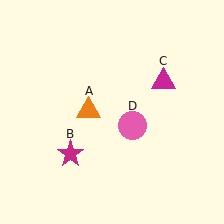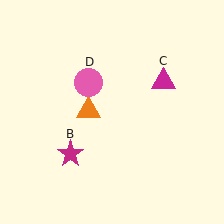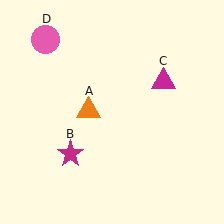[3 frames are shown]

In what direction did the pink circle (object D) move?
The pink circle (object D) moved up and to the left.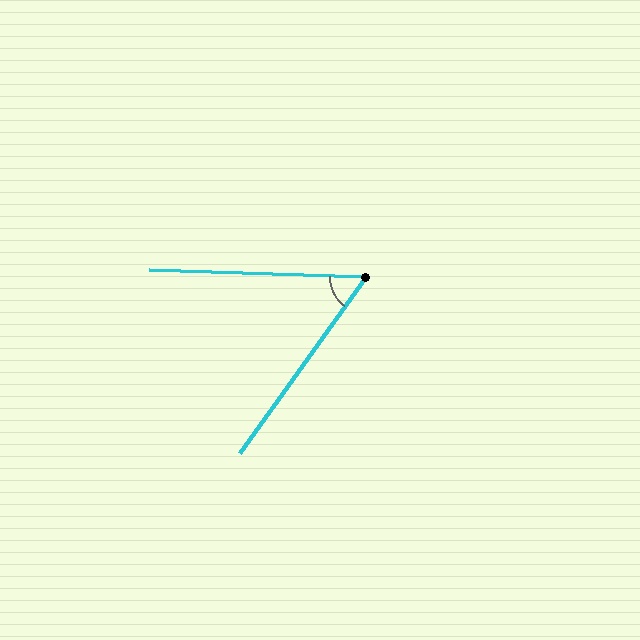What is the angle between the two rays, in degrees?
Approximately 56 degrees.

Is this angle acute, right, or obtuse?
It is acute.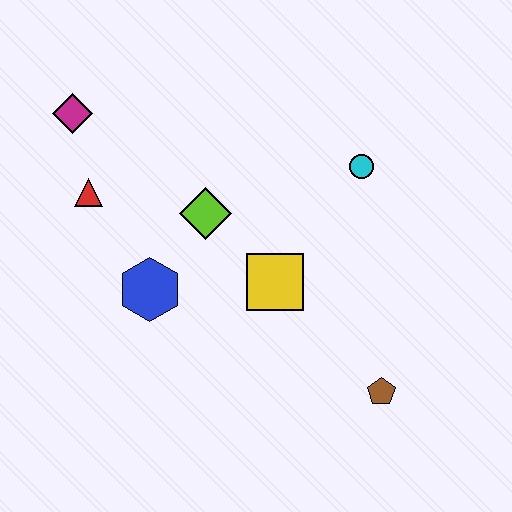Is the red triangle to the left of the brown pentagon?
Yes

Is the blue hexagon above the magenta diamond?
No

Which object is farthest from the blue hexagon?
The brown pentagon is farthest from the blue hexagon.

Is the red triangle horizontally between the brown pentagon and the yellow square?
No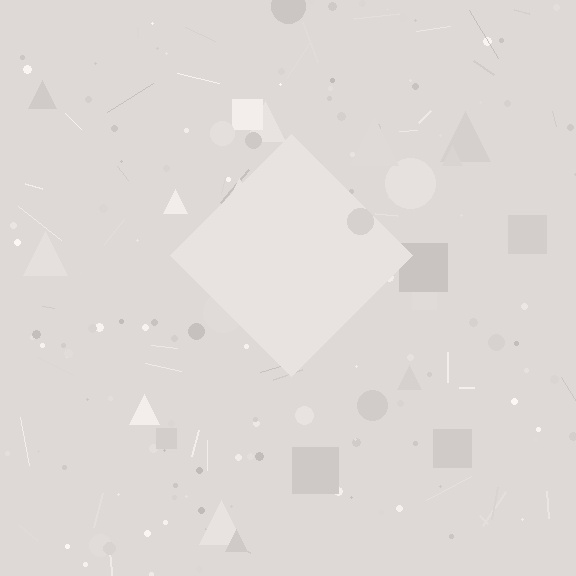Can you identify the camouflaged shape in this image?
The camouflaged shape is a diamond.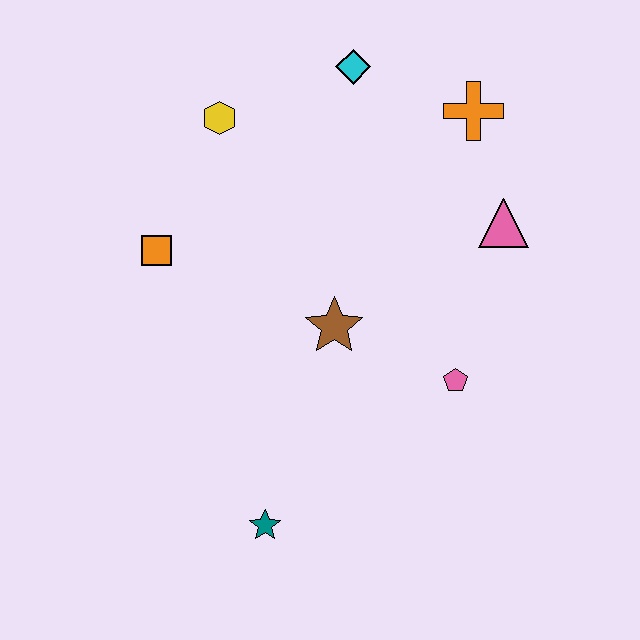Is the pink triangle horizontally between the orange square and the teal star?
No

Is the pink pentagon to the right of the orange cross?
No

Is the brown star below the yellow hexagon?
Yes